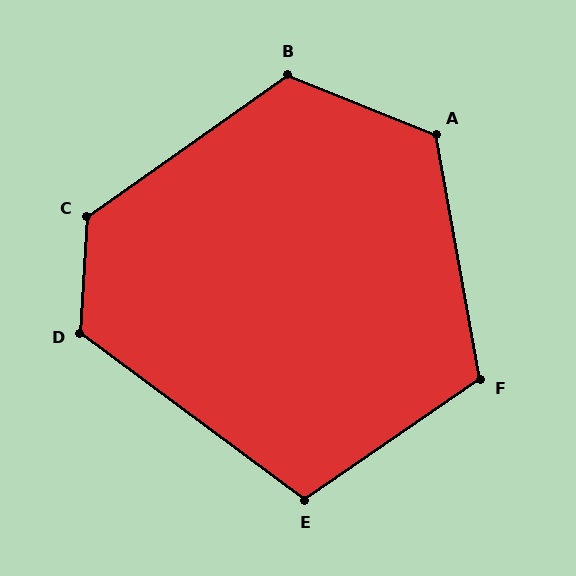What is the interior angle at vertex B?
Approximately 123 degrees (obtuse).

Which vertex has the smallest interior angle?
E, at approximately 109 degrees.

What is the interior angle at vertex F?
Approximately 114 degrees (obtuse).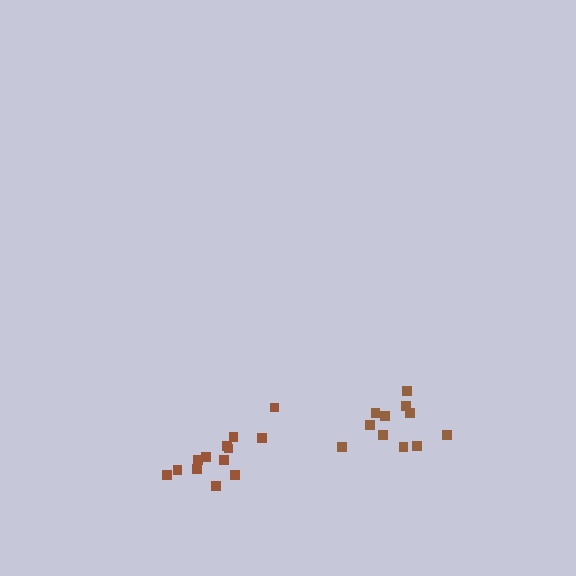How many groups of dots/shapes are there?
There are 2 groups.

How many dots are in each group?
Group 1: 13 dots, Group 2: 11 dots (24 total).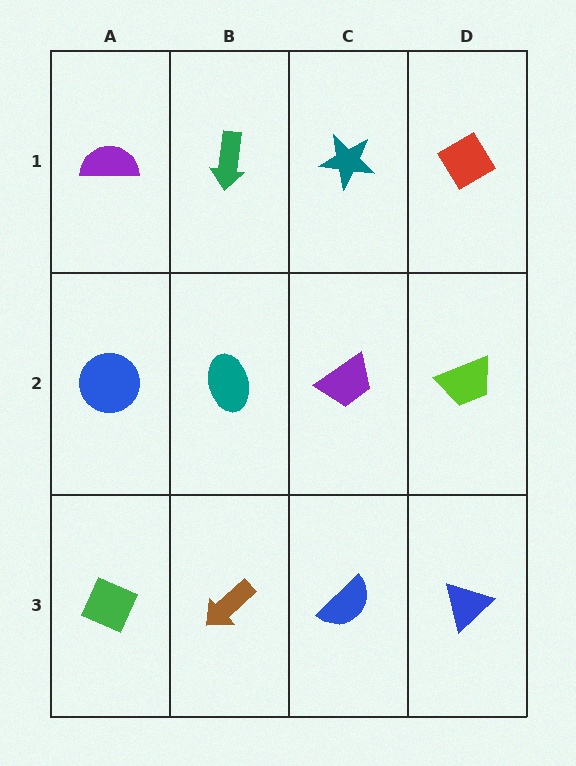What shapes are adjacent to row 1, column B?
A teal ellipse (row 2, column B), a purple semicircle (row 1, column A), a teal star (row 1, column C).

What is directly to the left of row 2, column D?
A purple trapezoid.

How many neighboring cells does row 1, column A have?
2.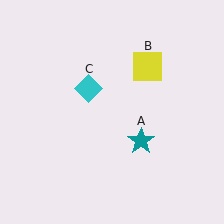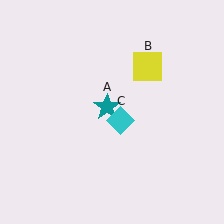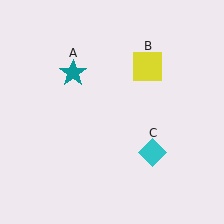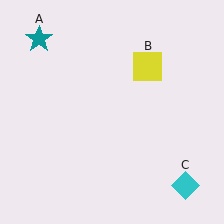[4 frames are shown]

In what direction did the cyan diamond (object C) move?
The cyan diamond (object C) moved down and to the right.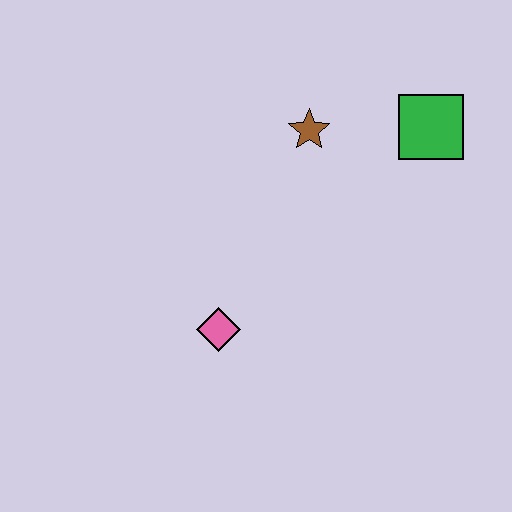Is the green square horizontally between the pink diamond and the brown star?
No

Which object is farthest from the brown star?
The pink diamond is farthest from the brown star.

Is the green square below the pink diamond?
No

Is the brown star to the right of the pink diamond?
Yes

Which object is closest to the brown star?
The green square is closest to the brown star.